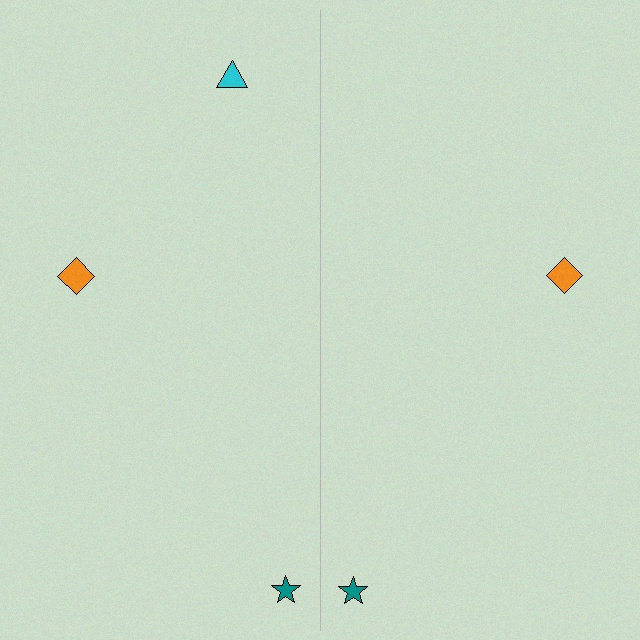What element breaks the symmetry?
A cyan triangle is missing from the right side.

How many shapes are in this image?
There are 5 shapes in this image.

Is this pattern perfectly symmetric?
No, the pattern is not perfectly symmetric. A cyan triangle is missing from the right side.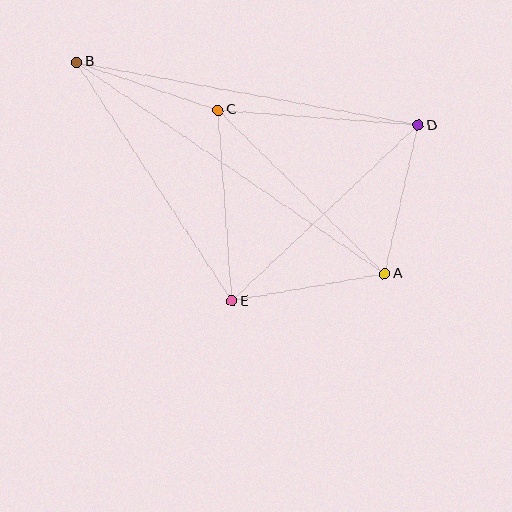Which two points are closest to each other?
Points B and C are closest to each other.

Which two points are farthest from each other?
Points A and B are farthest from each other.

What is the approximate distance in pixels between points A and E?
The distance between A and E is approximately 155 pixels.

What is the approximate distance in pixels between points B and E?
The distance between B and E is approximately 285 pixels.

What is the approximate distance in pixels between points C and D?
The distance between C and D is approximately 201 pixels.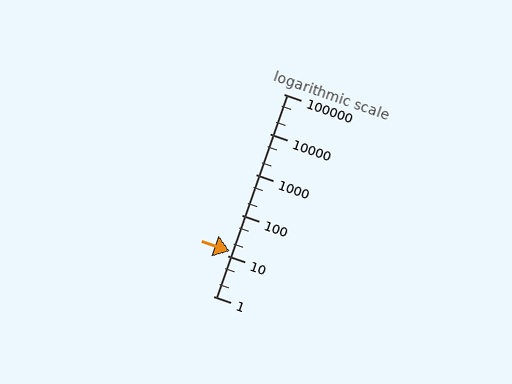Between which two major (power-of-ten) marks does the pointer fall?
The pointer is between 10 and 100.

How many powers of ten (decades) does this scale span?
The scale spans 5 decades, from 1 to 100000.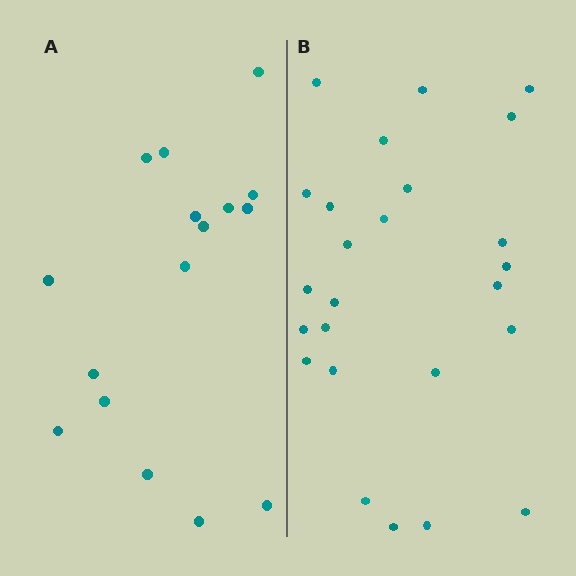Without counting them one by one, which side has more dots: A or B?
Region B (the right region) has more dots.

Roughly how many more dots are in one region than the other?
Region B has roughly 8 or so more dots than region A.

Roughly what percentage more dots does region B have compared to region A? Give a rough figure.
About 55% more.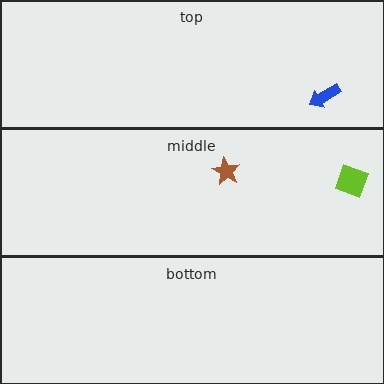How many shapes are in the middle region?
2.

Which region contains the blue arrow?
The top region.